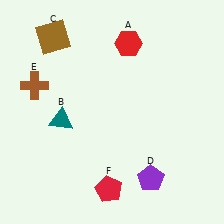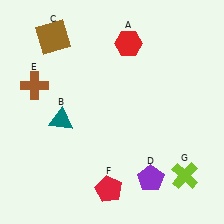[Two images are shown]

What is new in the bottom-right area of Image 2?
A lime cross (G) was added in the bottom-right area of Image 2.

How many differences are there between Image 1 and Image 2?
There is 1 difference between the two images.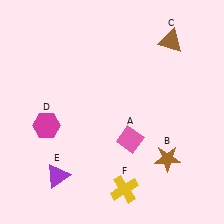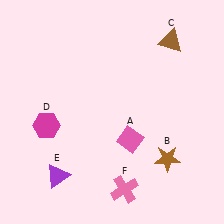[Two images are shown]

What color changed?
The cross (F) changed from yellow in Image 1 to pink in Image 2.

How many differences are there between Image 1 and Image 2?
There is 1 difference between the two images.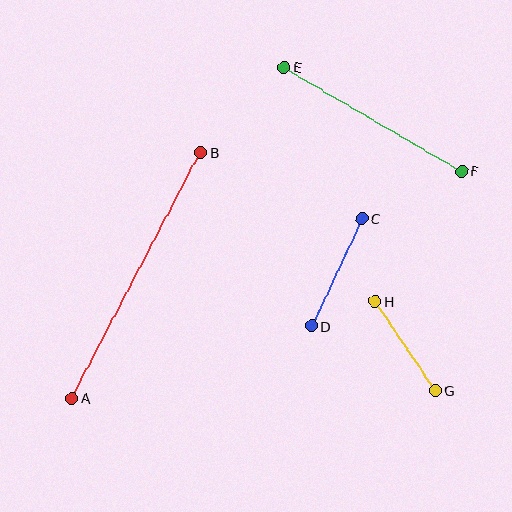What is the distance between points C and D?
The distance is approximately 119 pixels.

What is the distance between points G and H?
The distance is approximately 107 pixels.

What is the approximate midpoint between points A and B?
The midpoint is at approximately (136, 275) pixels.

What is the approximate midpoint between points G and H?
The midpoint is at approximately (405, 346) pixels.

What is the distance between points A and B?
The distance is approximately 277 pixels.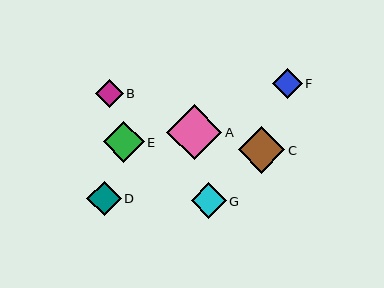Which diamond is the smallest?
Diamond B is the smallest with a size of approximately 28 pixels.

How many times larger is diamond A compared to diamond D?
Diamond A is approximately 1.6 times the size of diamond D.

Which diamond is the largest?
Diamond A is the largest with a size of approximately 55 pixels.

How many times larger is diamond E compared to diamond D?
Diamond E is approximately 1.2 times the size of diamond D.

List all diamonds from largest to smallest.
From largest to smallest: A, C, E, G, D, F, B.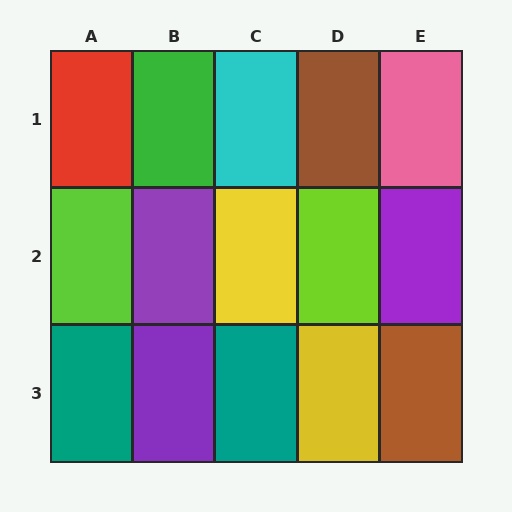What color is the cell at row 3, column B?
Purple.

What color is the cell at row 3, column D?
Yellow.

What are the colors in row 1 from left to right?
Red, green, cyan, brown, pink.